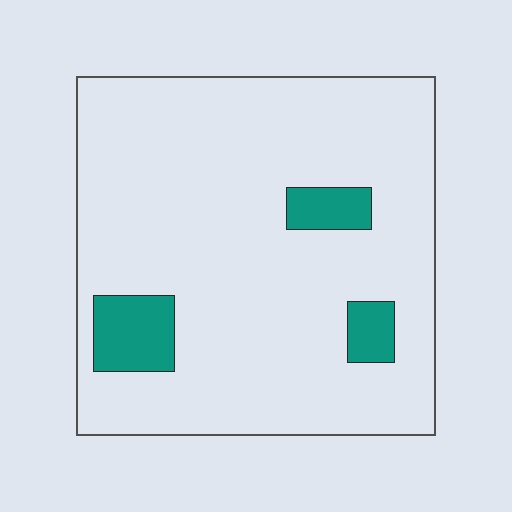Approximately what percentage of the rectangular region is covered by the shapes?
Approximately 10%.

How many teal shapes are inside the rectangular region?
3.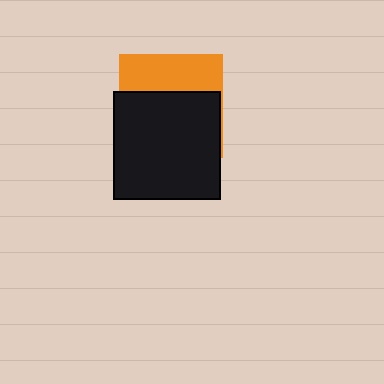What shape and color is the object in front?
The object in front is a black square.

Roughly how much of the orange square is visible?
A small part of it is visible (roughly 38%).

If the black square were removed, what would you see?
You would see the complete orange square.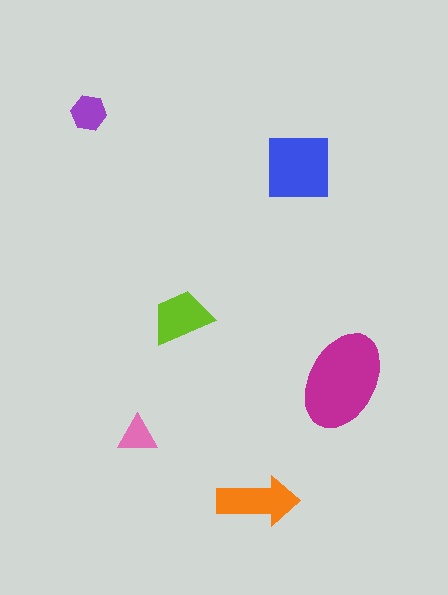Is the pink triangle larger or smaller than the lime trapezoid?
Smaller.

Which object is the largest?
The magenta ellipse.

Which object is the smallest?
The pink triangle.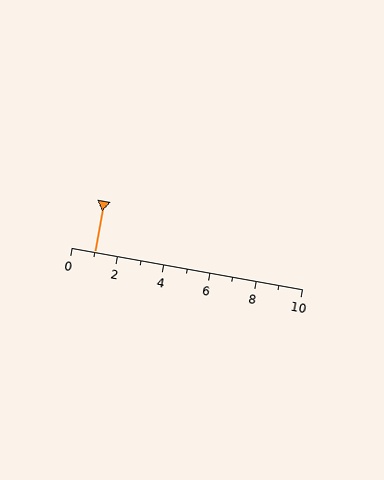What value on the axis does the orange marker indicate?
The marker indicates approximately 1.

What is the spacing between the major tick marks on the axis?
The major ticks are spaced 2 apart.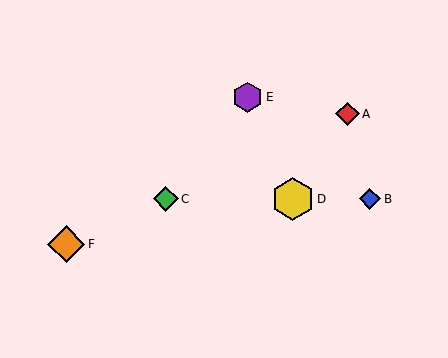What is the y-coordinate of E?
Object E is at y≈97.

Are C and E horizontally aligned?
No, C is at y≈199 and E is at y≈97.